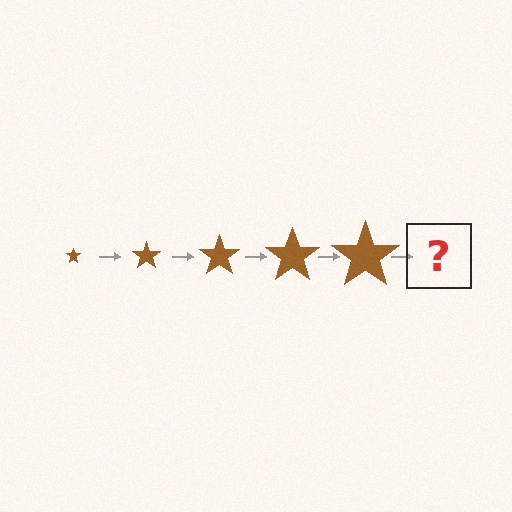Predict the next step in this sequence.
The next step is a brown star, larger than the previous one.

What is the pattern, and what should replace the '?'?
The pattern is that the star gets progressively larger each step. The '?' should be a brown star, larger than the previous one.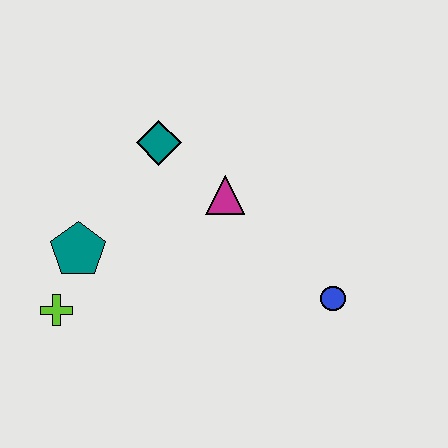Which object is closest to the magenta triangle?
The teal diamond is closest to the magenta triangle.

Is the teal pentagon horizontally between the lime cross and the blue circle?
Yes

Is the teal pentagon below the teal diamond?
Yes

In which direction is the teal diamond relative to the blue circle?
The teal diamond is to the left of the blue circle.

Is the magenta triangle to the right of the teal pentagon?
Yes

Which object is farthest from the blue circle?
The lime cross is farthest from the blue circle.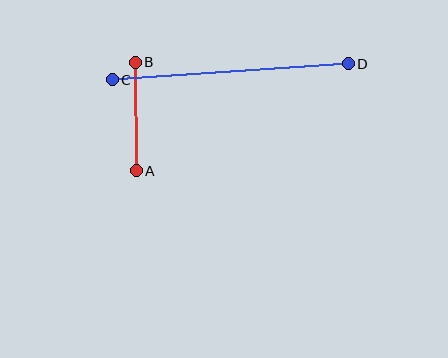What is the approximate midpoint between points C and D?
The midpoint is at approximately (230, 72) pixels.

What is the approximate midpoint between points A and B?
The midpoint is at approximately (136, 117) pixels.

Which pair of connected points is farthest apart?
Points C and D are farthest apart.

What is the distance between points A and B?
The distance is approximately 108 pixels.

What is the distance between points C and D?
The distance is approximately 237 pixels.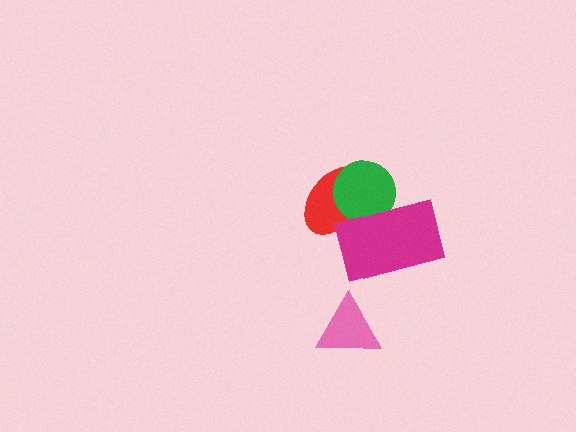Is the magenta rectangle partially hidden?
No, no other shape covers it.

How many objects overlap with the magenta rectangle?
2 objects overlap with the magenta rectangle.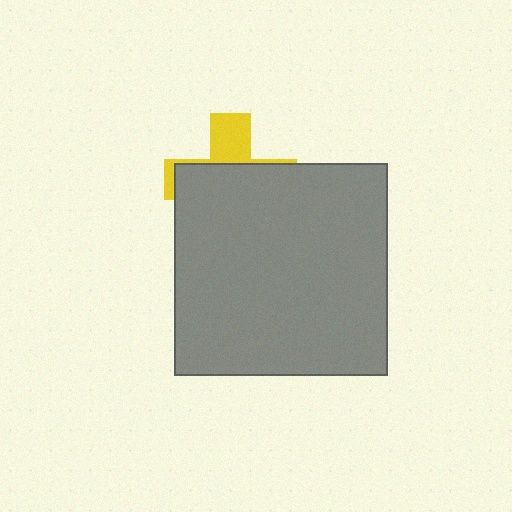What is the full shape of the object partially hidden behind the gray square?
The partially hidden object is a yellow cross.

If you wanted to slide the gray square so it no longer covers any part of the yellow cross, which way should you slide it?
Slide it down — that is the most direct way to separate the two shapes.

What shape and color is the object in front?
The object in front is a gray square.